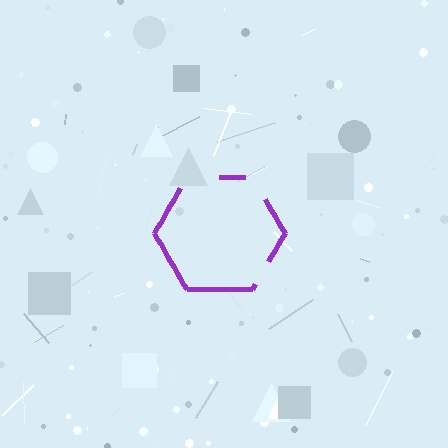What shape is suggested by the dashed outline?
The dashed outline suggests a hexagon.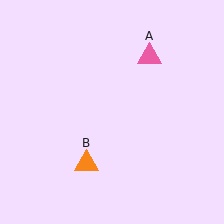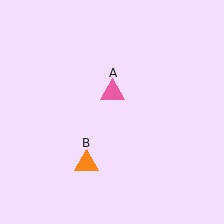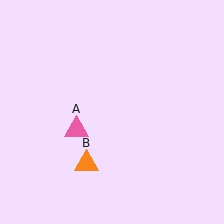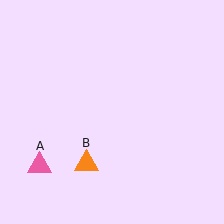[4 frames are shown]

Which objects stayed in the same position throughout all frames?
Orange triangle (object B) remained stationary.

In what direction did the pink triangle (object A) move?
The pink triangle (object A) moved down and to the left.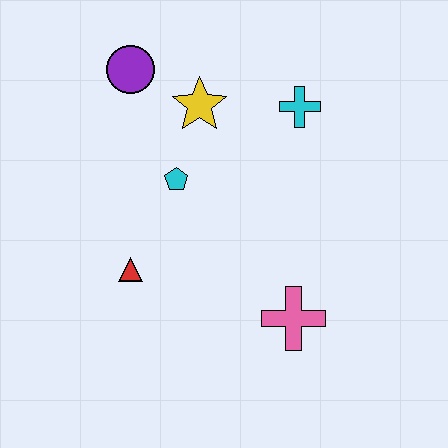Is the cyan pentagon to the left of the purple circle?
No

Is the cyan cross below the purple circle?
Yes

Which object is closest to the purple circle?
The yellow star is closest to the purple circle.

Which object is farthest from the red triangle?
The cyan cross is farthest from the red triangle.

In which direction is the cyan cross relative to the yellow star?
The cyan cross is to the right of the yellow star.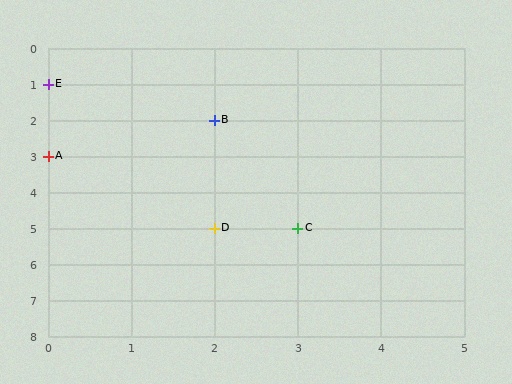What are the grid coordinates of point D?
Point D is at grid coordinates (2, 5).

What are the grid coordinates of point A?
Point A is at grid coordinates (0, 3).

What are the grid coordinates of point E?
Point E is at grid coordinates (0, 1).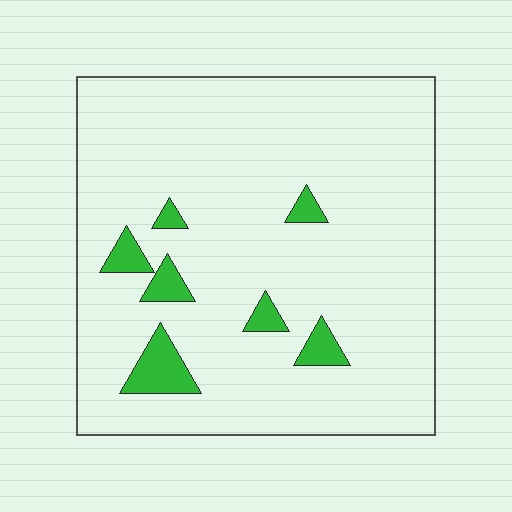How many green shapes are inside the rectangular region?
7.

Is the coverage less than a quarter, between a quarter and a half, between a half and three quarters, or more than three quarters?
Less than a quarter.